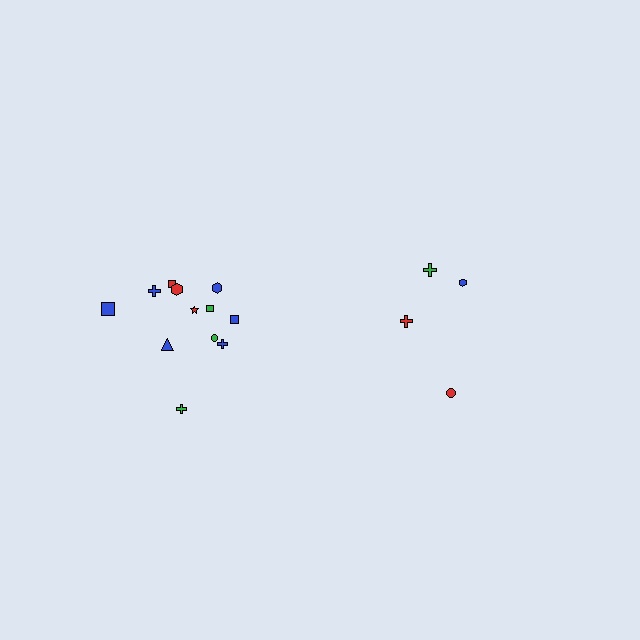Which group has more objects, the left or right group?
The left group.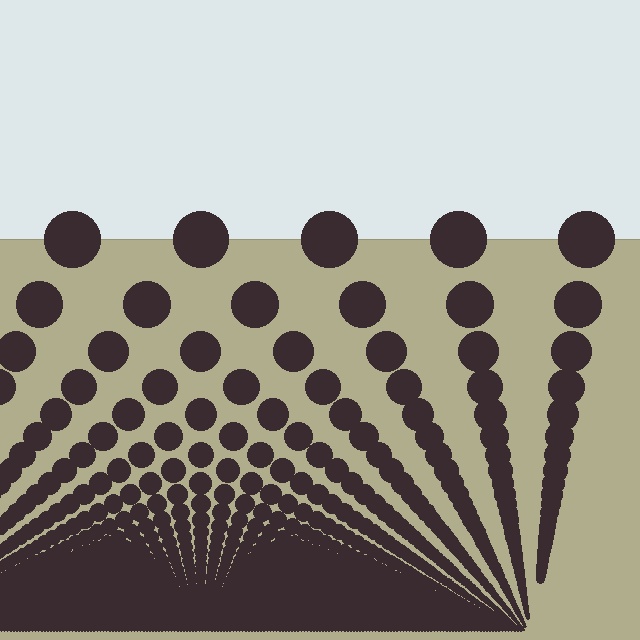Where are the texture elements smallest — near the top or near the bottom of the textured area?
Near the bottom.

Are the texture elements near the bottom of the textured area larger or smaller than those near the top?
Smaller. The gradient is inverted — elements near the bottom are smaller and denser.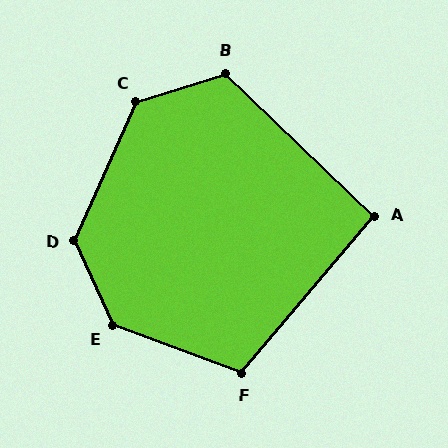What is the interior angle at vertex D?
Approximately 132 degrees (obtuse).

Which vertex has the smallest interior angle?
A, at approximately 94 degrees.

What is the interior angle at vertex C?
Approximately 132 degrees (obtuse).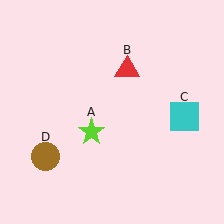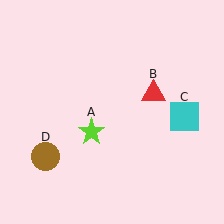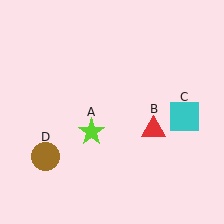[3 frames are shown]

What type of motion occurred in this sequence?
The red triangle (object B) rotated clockwise around the center of the scene.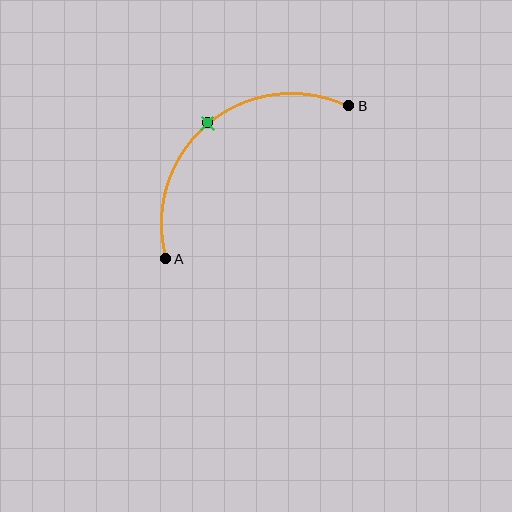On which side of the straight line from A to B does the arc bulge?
The arc bulges above and to the left of the straight line connecting A and B.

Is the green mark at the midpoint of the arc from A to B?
Yes. The green mark lies on the arc at equal arc-length from both A and B — it is the arc midpoint.